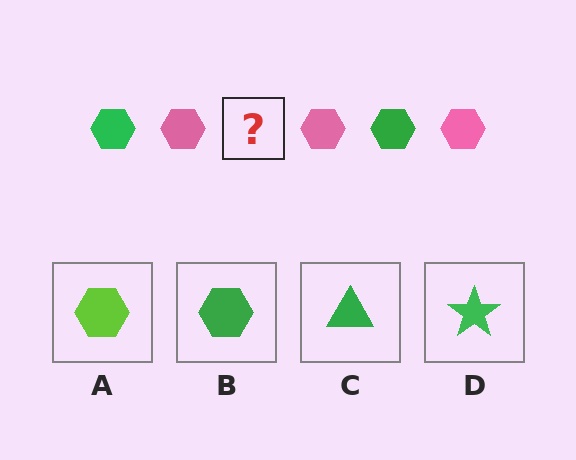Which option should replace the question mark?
Option B.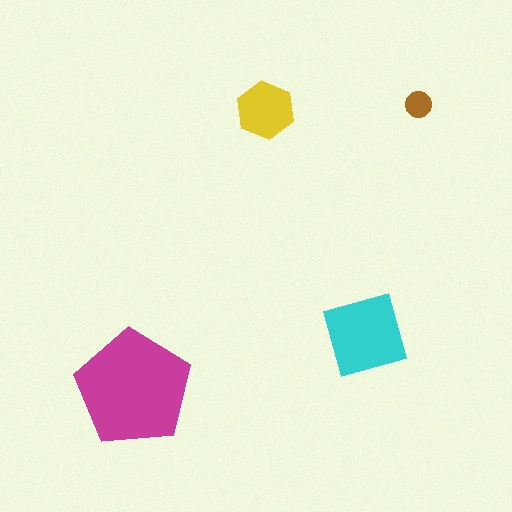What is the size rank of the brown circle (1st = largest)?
4th.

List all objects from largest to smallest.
The magenta pentagon, the cyan diamond, the yellow hexagon, the brown circle.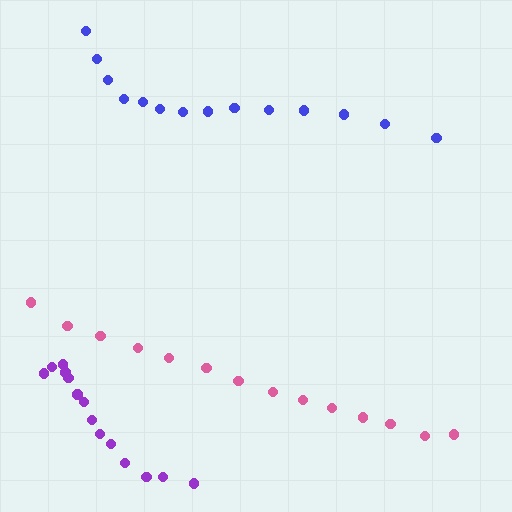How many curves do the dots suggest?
There are 3 distinct paths.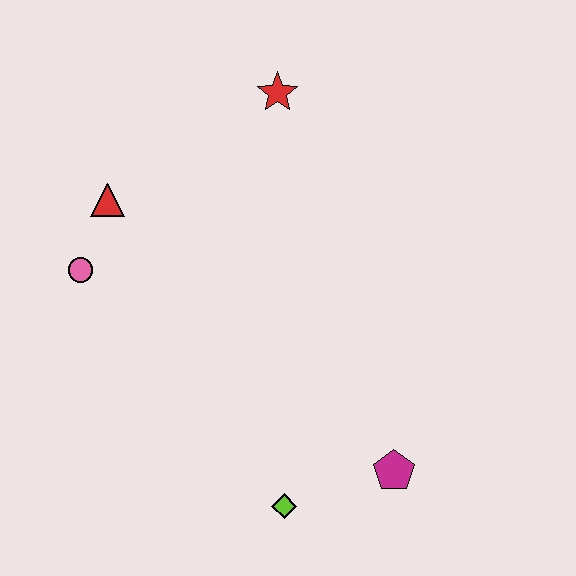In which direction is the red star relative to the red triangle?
The red star is to the right of the red triangle.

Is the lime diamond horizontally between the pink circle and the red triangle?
No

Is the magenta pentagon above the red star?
No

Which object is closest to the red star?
The red triangle is closest to the red star.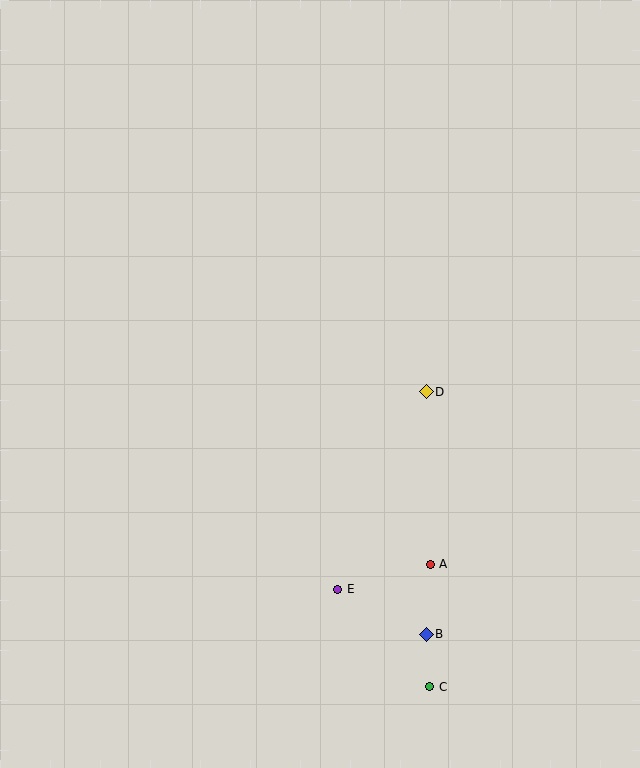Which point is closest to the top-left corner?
Point D is closest to the top-left corner.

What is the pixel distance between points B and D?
The distance between B and D is 242 pixels.